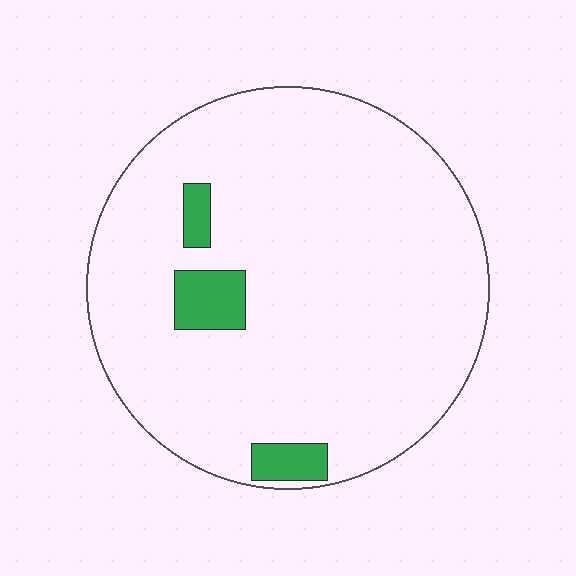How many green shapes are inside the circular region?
3.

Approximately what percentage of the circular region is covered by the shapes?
Approximately 5%.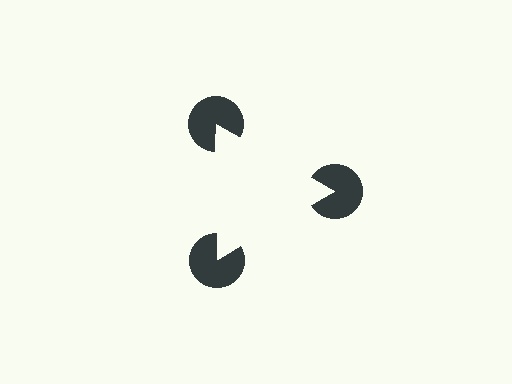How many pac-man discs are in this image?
There are 3 — one at each vertex of the illusory triangle.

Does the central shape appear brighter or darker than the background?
It typically appears slightly brighter than the background, even though no actual brightness change is drawn.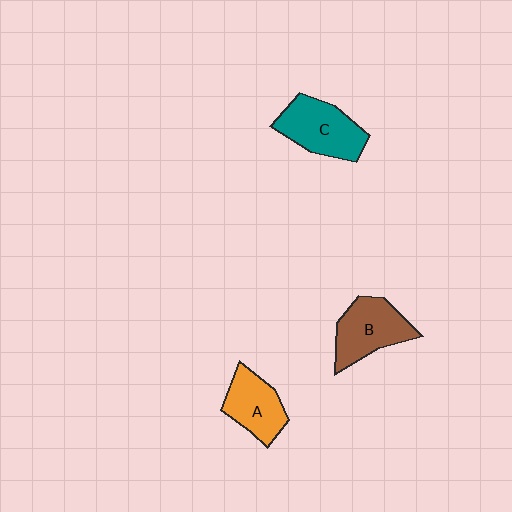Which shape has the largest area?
Shape C (teal).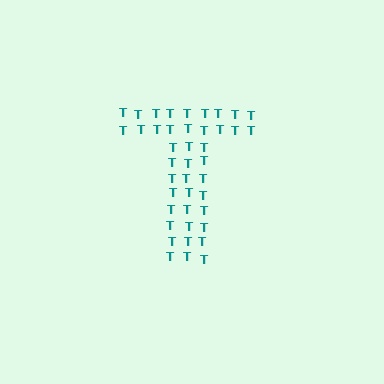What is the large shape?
The large shape is the letter T.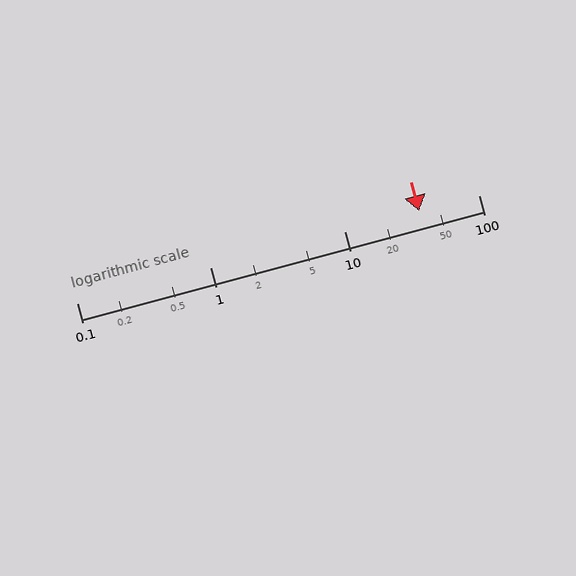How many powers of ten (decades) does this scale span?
The scale spans 3 decades, from 0.1 to 100.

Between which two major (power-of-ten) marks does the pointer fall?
The pointer is between 10 and 100.